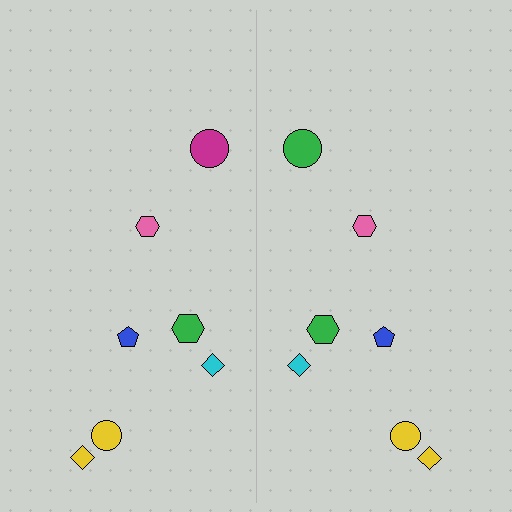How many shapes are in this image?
There are 14 shapes in this image.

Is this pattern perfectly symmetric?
No, the pattern is not perfectly symmetric. The green circle on the right side breaks the symmetry — its mirror counterpart is magenta.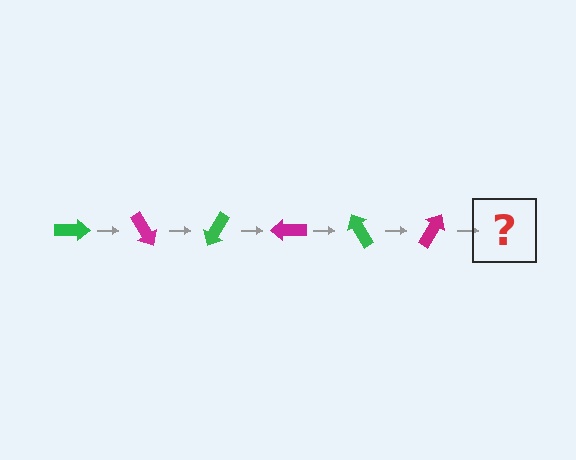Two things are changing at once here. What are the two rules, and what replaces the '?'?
The two rules are that it rotates 60 degrees each step and the color cycles through green and magenta. The '?' should be a green arrow, rotated 360 degrees from the start.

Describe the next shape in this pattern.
It should be a green arrow, rotated 360 degrees from the start.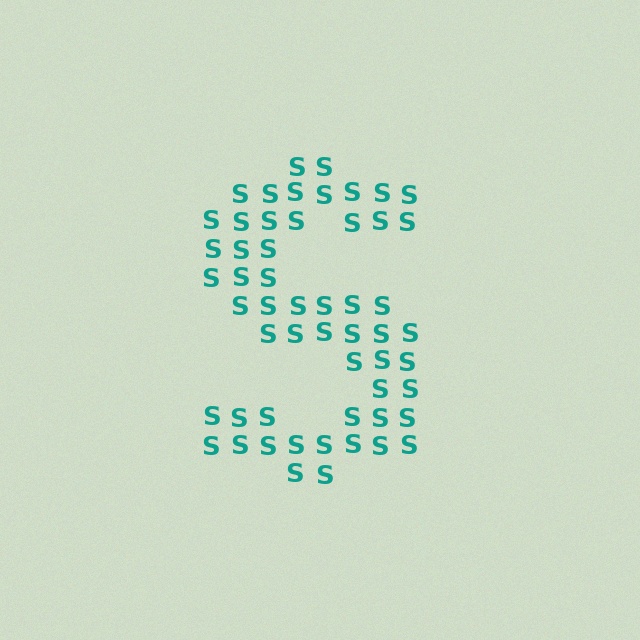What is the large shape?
The large shape is the letter S.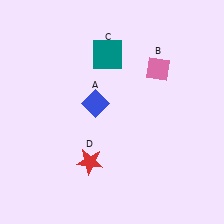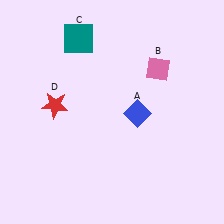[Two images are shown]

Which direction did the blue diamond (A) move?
The blue diamond (A) moved right.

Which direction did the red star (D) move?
The red star (D) moved up.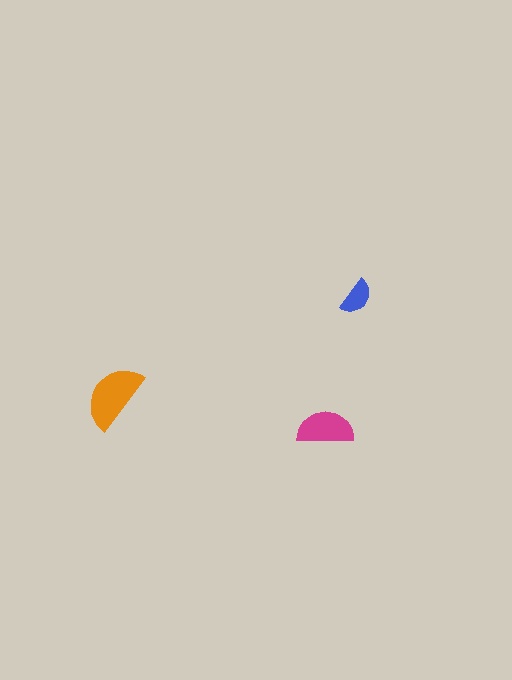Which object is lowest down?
The magenta semicircle is bottommost.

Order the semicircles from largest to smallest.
the orange one, the magenta one, the blue one.